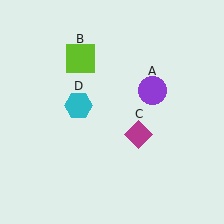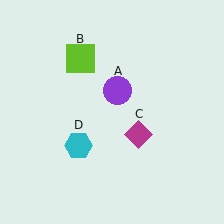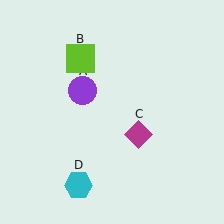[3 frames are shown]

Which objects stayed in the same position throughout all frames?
Lime square (object B) and magenta diamond (object C) remained stationary.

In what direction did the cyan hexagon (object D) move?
The cyan hexagon (object D) moved down.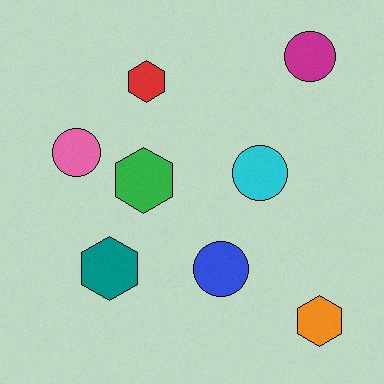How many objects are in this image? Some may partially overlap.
There are 8 objects.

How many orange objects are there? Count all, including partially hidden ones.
There is 1 orange object.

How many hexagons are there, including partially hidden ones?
There are 4 hexagons.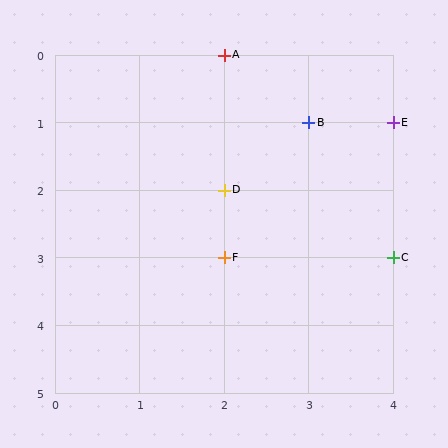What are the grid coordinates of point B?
Point B is at grid coordinates (3, 1).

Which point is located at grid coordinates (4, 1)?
Point E is at (4, 1).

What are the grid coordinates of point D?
Point D is at grid coordinates (2, 2).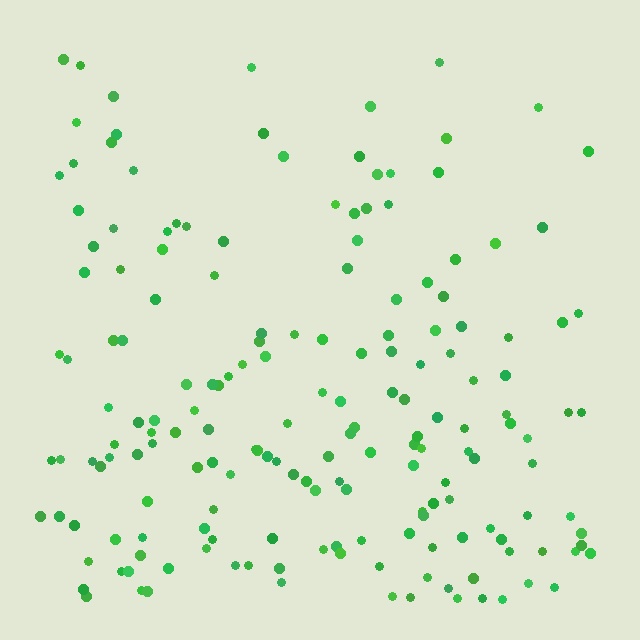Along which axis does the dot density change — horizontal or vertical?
Vertical.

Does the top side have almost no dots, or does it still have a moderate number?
Still a moderate number, just noticeably fewer than the bottom.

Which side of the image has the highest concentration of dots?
The bottom.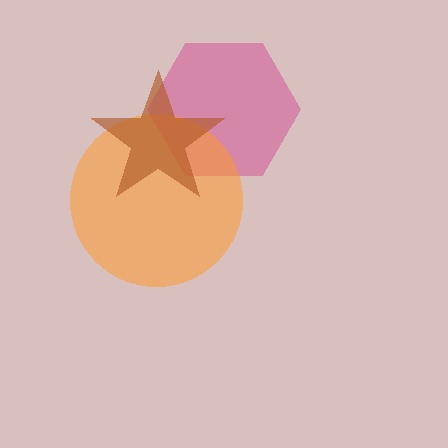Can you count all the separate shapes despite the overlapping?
Yes, there are 3 separate shapes.